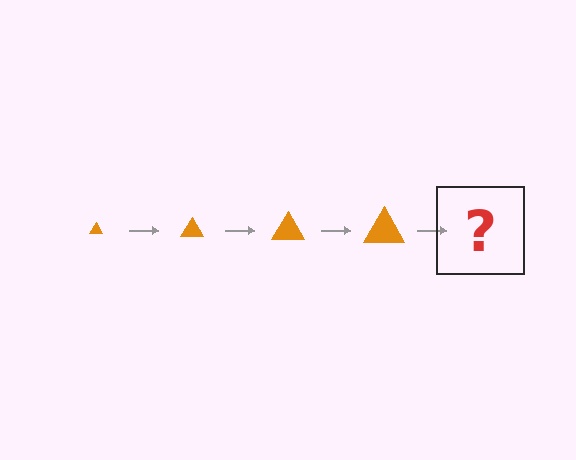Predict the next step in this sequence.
The next step is an orange triangle, larger than the previous one.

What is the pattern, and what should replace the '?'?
The pattern is that the triangle gets progressively larger each step. The '?' should be an orange triangle, larger than the previous one.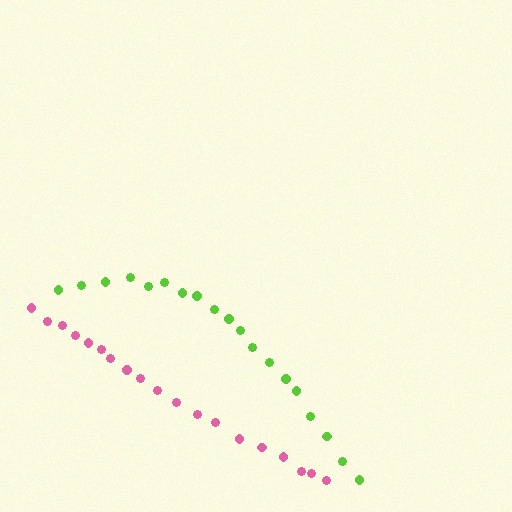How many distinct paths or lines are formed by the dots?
There are 2 distinct paths.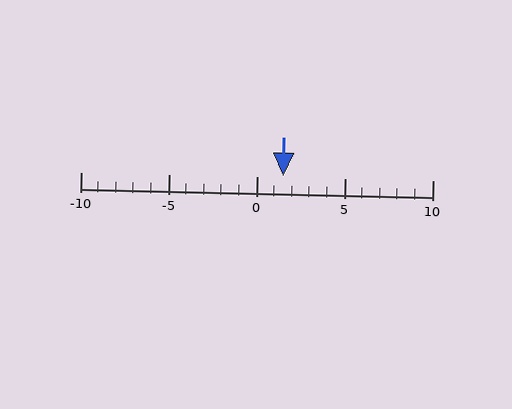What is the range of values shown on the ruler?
The ruler shows values from -10 to 10.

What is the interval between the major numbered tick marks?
The major tick marks are spaced 5 units apart.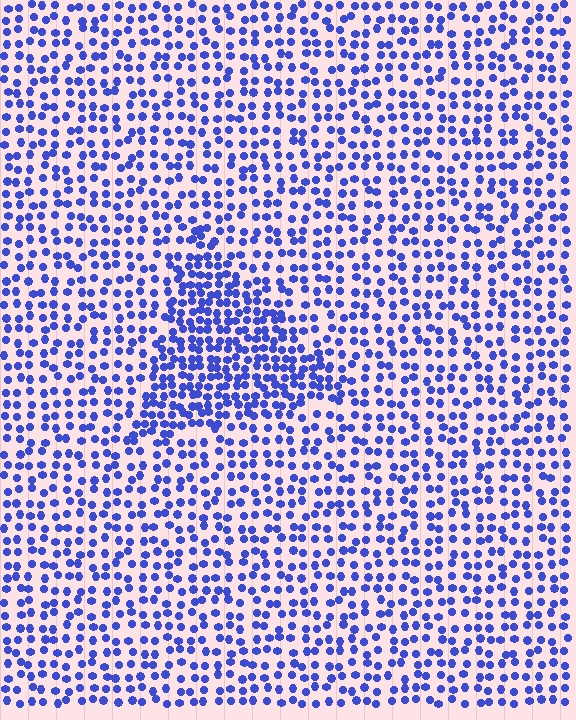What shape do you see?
I see a triangle.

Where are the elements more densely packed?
The elements are more densely packed inside the triangle boundary.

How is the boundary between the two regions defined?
The boundary is defined by a change in element density (approximately 1.8x ratio). All elements are the same color, size, and shape.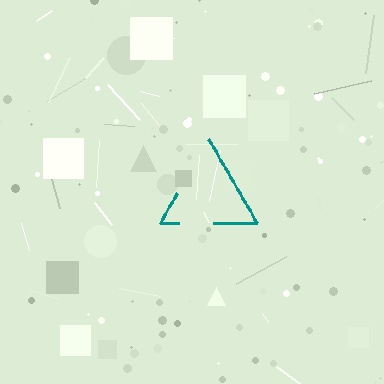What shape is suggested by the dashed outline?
The dashed outline suggests a triangle.